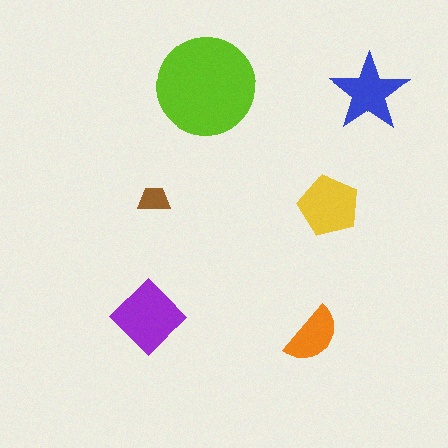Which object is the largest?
The lime circle.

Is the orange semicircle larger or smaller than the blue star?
Smaller.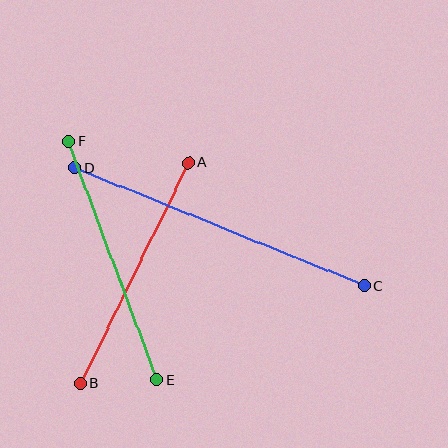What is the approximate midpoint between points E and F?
The midpoint is at approximately (113, 260) pixels.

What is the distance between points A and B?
The distance is approximately 245 pixels.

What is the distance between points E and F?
The distance is approximately 254 pixels.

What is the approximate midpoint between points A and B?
The midpoint is at approximately (134, 273) pixels.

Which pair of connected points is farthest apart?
Points C and D are farthest apart.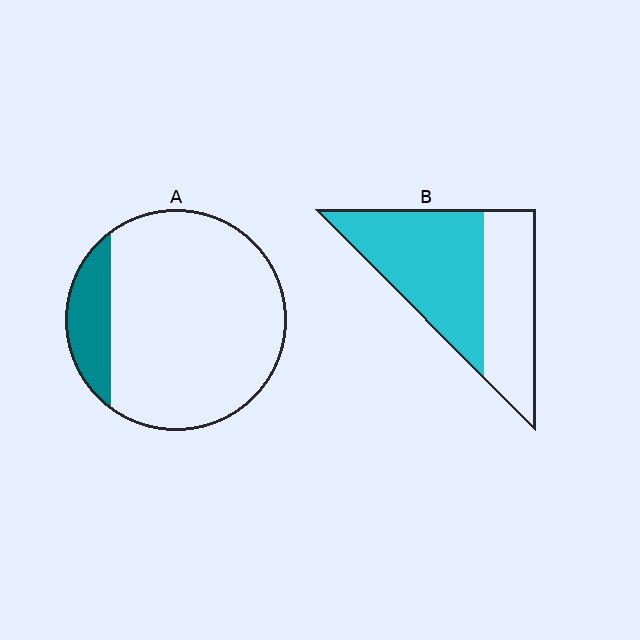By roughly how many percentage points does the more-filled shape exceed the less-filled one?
By roughly 45 percentage points (B over A).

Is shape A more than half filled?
No.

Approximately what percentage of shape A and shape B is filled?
A is approximately 15% and B is approximately 60%.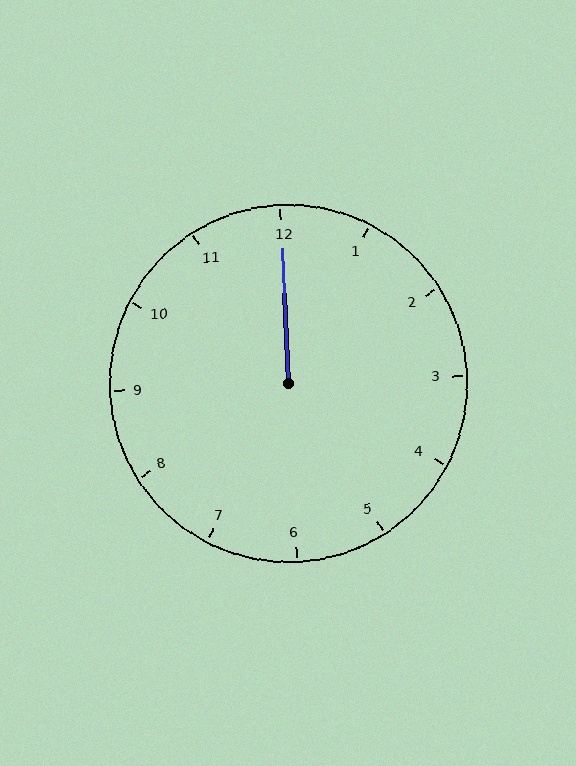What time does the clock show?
12:00.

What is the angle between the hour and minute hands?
Approximately 0 degrees.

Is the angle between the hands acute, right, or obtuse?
It is acute.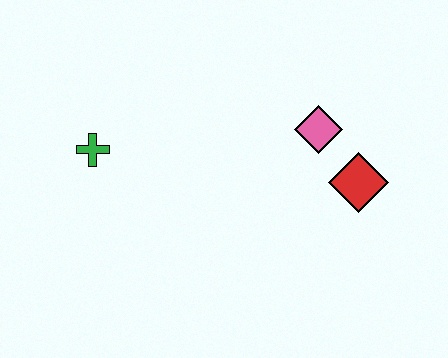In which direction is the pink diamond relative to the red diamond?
The pink diamond is above the red diamond.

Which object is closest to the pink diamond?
The red diamond is closest to the pink diamond.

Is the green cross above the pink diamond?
No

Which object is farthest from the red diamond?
The green cross is farthest from the red diamond.